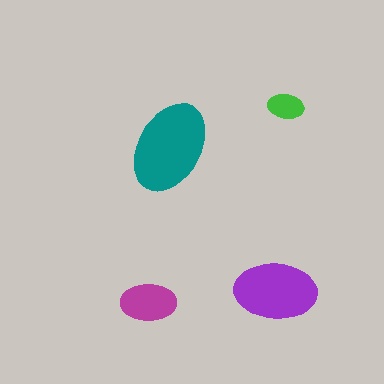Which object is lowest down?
The magenta ellipse is bottommost.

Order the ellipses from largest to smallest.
the teal one, the purple one, the magenta one, the green one.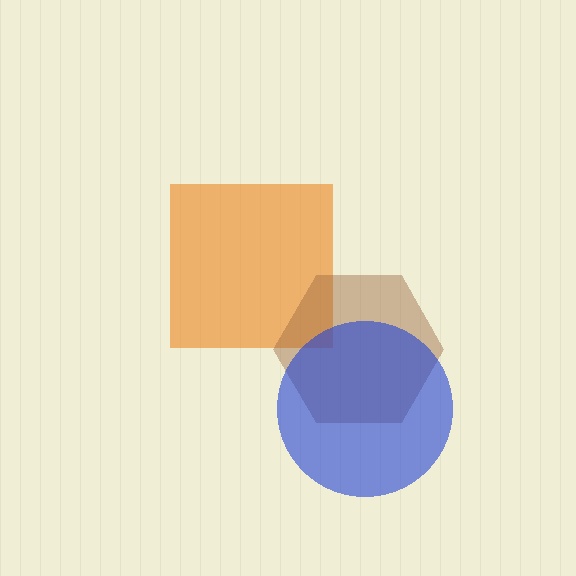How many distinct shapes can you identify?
There are 3 distinct shapes: an orange square, a brown hexagon, a blue circle.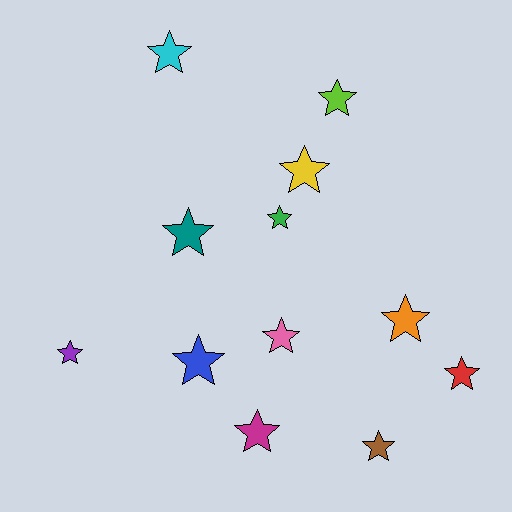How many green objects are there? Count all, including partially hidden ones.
There is 1 green object.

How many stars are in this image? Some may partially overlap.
There are 12 stars.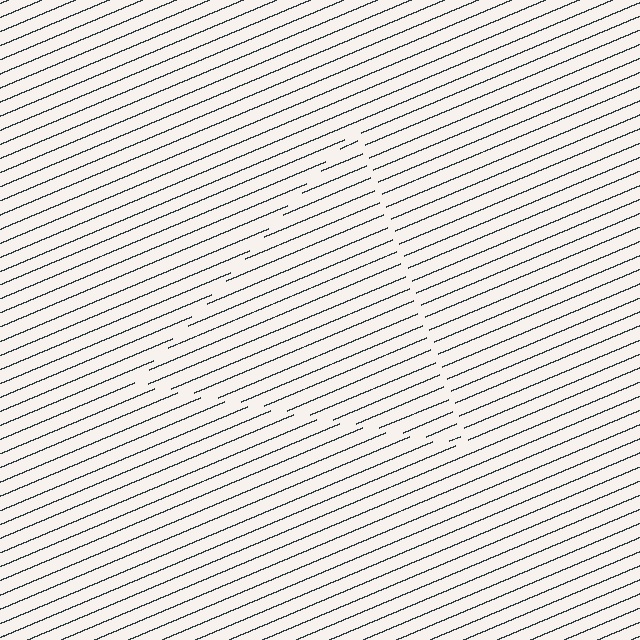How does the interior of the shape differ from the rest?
The interior of the shape contains the same grating, shifted by half a period — the contour is defined by the phase discontinuity where line-ends from the inner and outer gratings abut.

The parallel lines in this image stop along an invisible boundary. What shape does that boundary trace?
An illusory triangle. The interior of the shape contains the same grating, shifted by half a period — the contour is defined by the phase discontinuity where line-ends from the inner and outer gratings abut.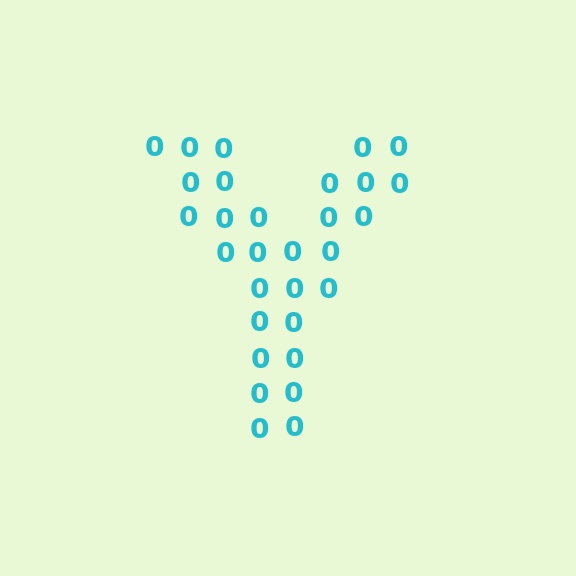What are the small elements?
The small elements are digit 0's.